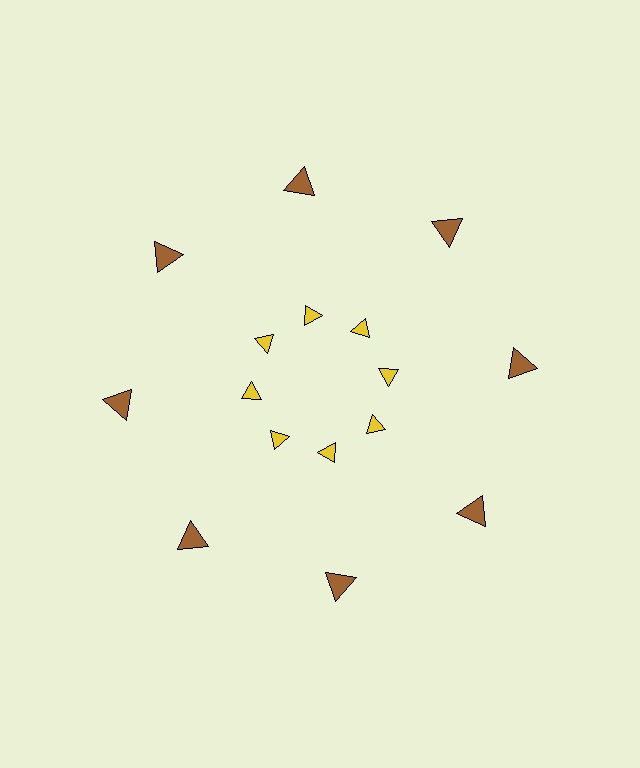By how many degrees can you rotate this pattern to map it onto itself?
The pattern maps onto itself every 45 degrees of rotation.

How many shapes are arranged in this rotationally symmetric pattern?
There are 16 shapes, arranged in 8 groups of 2.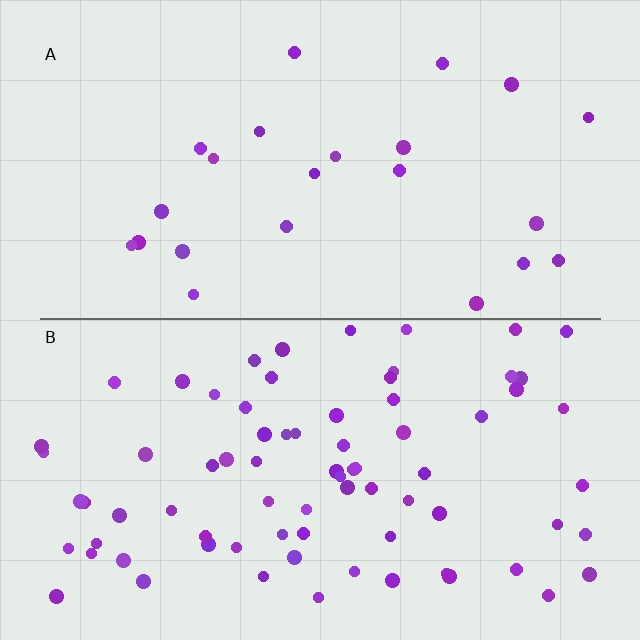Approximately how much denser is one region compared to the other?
Approximately 3.3× — region B over region A.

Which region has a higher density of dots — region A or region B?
B (the bottom).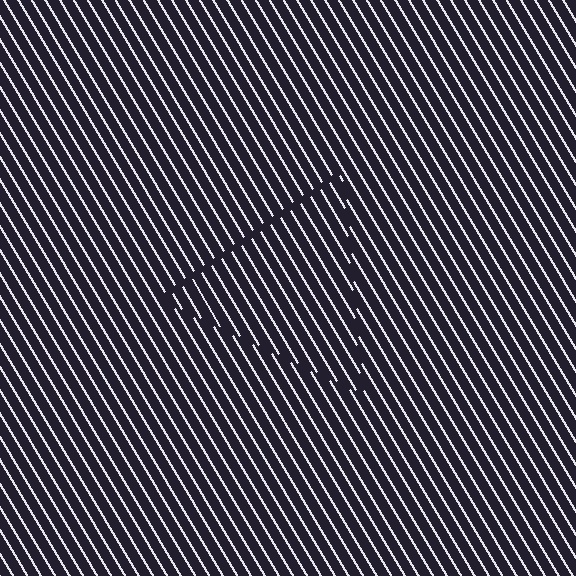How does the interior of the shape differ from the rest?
The interior of the shape contains the same grating, shifted by half a period — the contour is defined by the phase discontinuity where line-ends from the inner and outer gratings abut.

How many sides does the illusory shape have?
3 sides — the line-ends trace a triangle.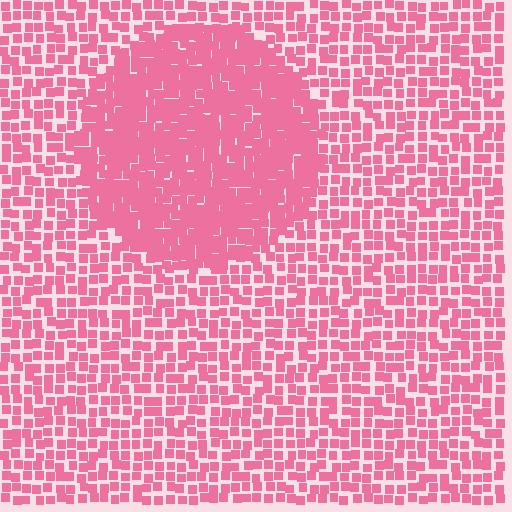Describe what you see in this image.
The image contains small pink elements arranged at two different densities. A circle-shaped region is visible where the elements are more densely packed than the surrounding area.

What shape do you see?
I see a circle.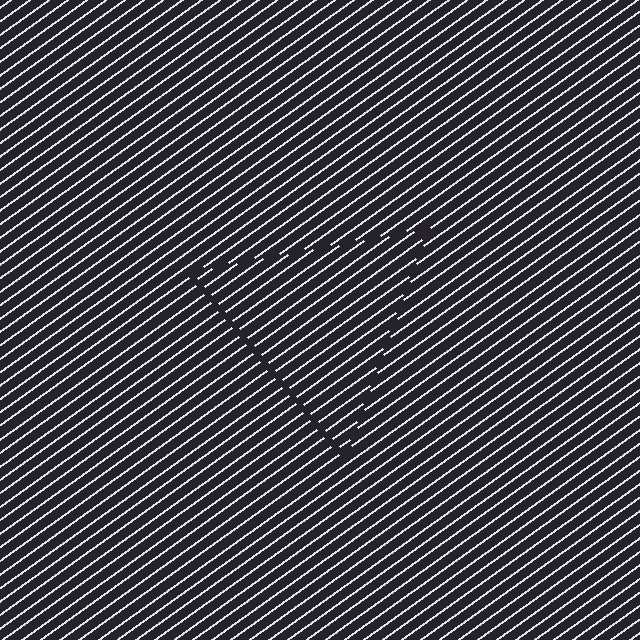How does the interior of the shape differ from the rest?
The interior of the shape contains the same grating, shifted by half a period — the contour is defined by the phase discontinuity where line-ends from the inner and outer gratings abut.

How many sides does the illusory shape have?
3 sides — the line-ends trace a triangle.